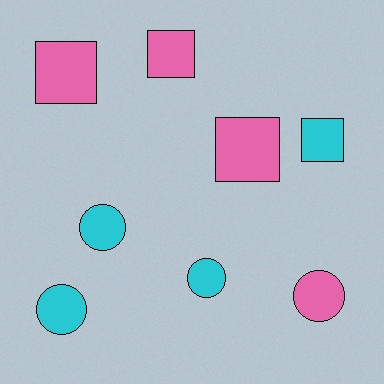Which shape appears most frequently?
Circle, with 4 objects.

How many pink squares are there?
There are 3 pink squares.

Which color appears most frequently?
Cyan, with 4 objects.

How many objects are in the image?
There are 8 objects.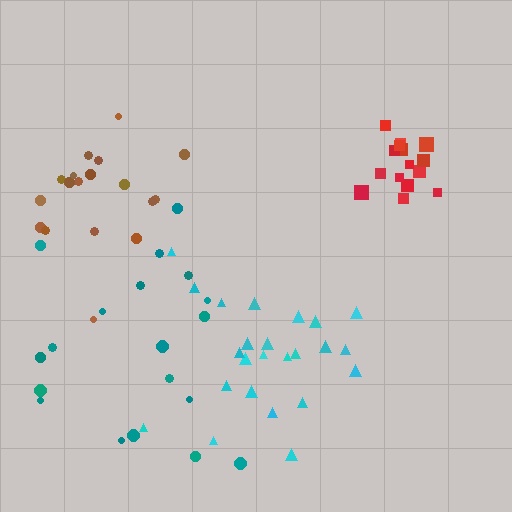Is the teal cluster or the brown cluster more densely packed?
Brown.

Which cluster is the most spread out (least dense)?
Teal.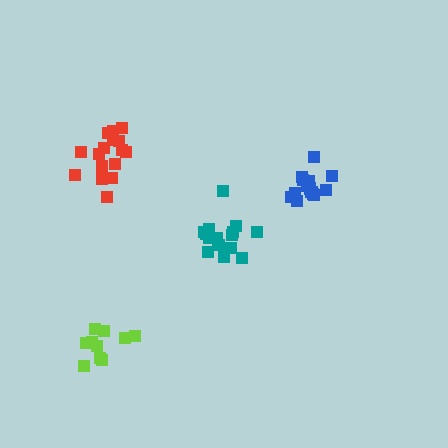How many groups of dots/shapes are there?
There are 4 groups.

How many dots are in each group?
Group 1: 15 dots, Group 2: 15 dots, Group 3: 10 dots, Group 4: 16 dots (56 total).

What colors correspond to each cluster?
The clusters are colored: teal, blue, lime, red.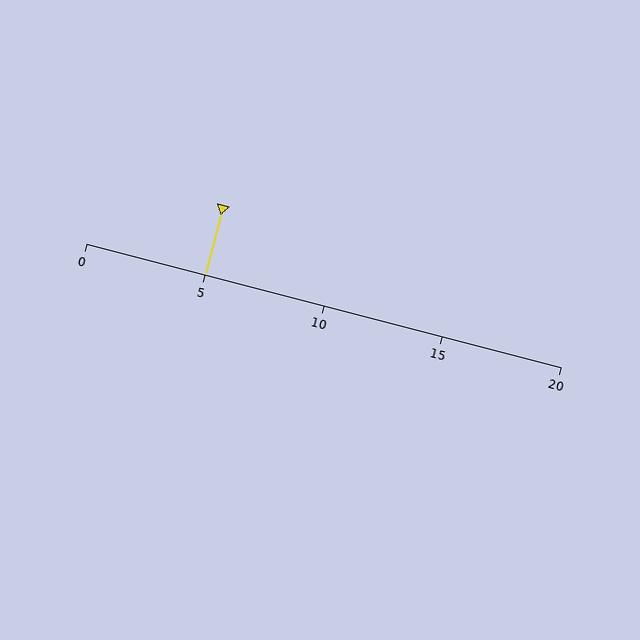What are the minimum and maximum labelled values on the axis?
The axis runs from 0 to 20.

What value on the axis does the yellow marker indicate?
The marker indicates approximately 5.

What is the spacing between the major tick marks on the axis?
The major ticks are spaced 5 apart.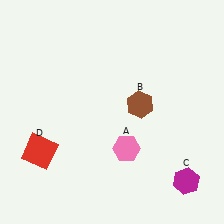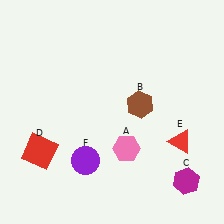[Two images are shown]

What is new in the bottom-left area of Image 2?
A purple circle (F) was added in the bottom-left area of Image 2.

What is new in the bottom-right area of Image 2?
A red triangle (E) was added in the bottom-right area of Image 2.